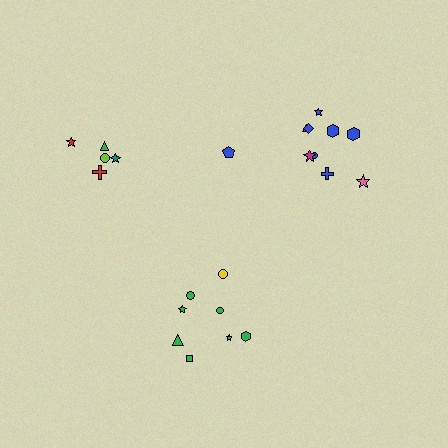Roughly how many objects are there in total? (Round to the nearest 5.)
Roughly 25 objects in total.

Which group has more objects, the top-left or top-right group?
The top-right group.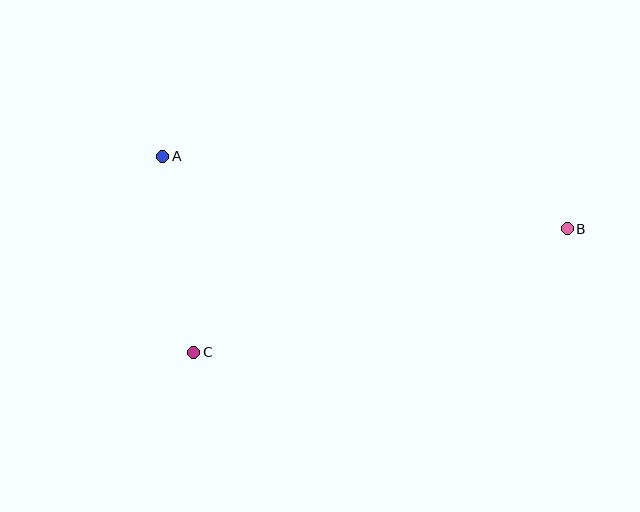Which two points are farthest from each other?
Points A and B are farthest from each other.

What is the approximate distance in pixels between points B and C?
The distance between B and C is approximately 394 pixels.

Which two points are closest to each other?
Points A and C are closest to each other.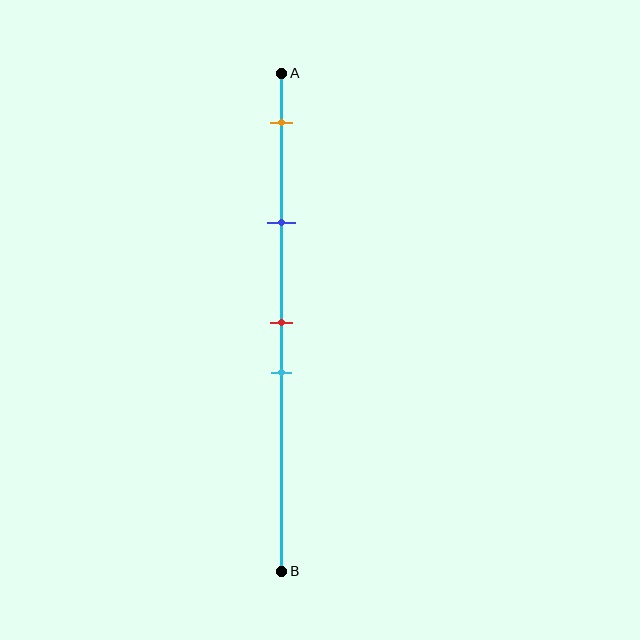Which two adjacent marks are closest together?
The red and cyan marks are the closest adjacent pair.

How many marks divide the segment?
There are 4 marks dividing the segment.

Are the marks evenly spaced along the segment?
No, the marks are not evenly spaced.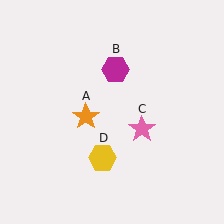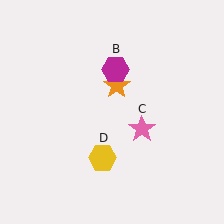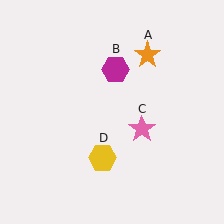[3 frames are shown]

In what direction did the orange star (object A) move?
The orange star (object A) moved up and to the right.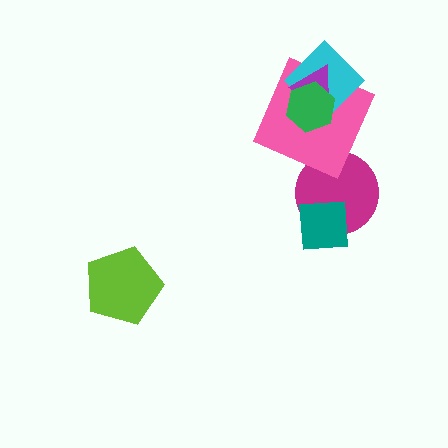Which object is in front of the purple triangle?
The green hexagon is in front of the purple triangle.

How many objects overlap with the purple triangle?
3 objects overlap with the purple triangle.